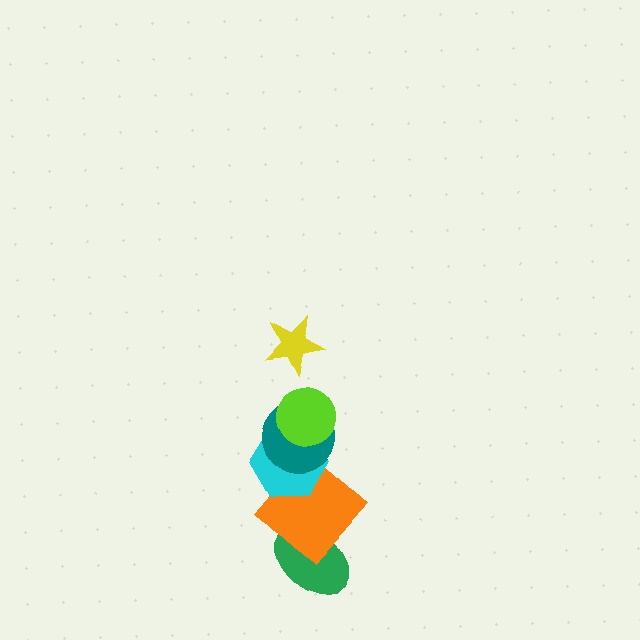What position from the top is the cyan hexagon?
The cyan hexagon is 4th from the top.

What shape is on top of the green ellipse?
The orange diamond is on top of the green ellipse.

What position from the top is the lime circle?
The lime circle is 2nd from the top.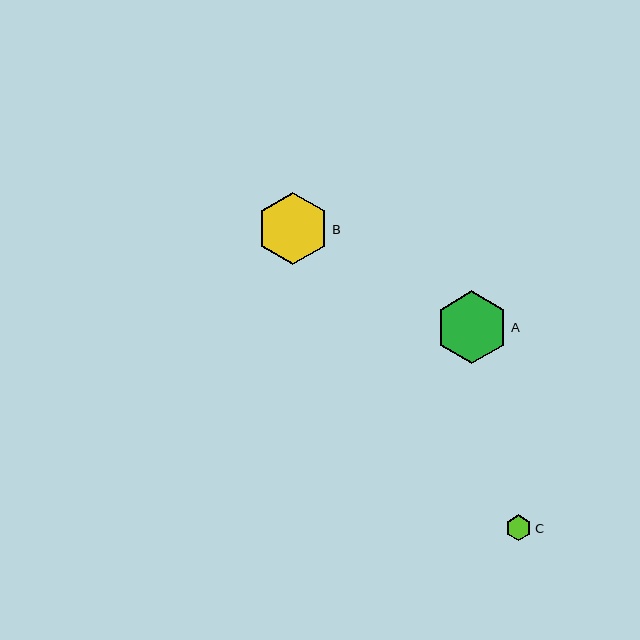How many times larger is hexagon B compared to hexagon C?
Hexagon B is approximately 2.8 times the size of hexagon C.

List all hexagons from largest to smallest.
From largest to smallest: A, B, C.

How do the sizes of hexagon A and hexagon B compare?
Hexagon A and hexagon B are approximately the same size.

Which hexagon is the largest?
Hexagon A is the largest with a size of approximately 73 pixels.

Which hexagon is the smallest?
Hexagon C is the smallest with a size of approximately 26 pixels.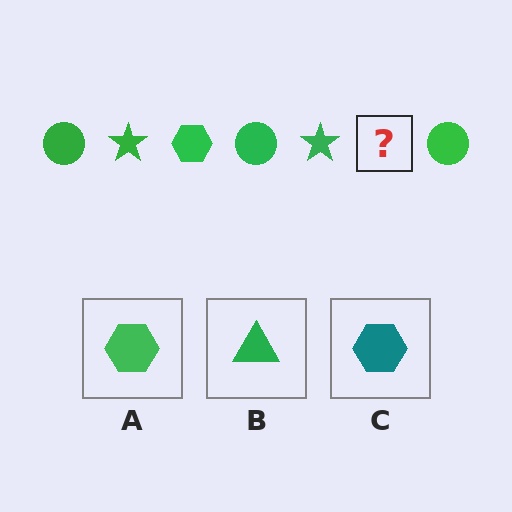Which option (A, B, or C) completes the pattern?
A.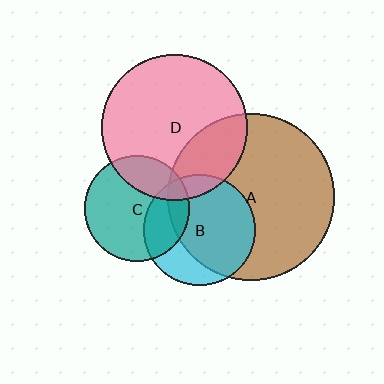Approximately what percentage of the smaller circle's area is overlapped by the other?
Approximately 10%.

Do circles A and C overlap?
Yes.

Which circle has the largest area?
Circle A (brown).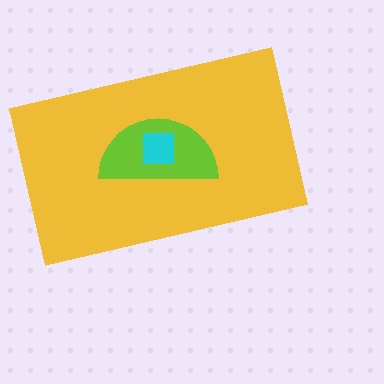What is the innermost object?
The cyan square.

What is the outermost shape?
The yellow rectangle.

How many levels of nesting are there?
3.